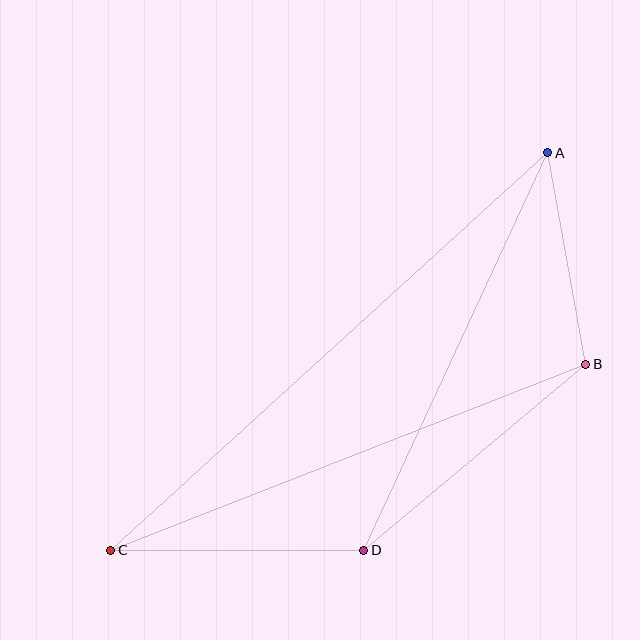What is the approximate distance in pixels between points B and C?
The distance between B and C is approximately 510 pixels.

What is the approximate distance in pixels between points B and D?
The distance between B and D is approximately 290 pixels.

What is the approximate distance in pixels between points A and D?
The distance between A and D is approximately 438 pixels.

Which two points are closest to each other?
Points A and B are closest to each other.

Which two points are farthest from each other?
Points A and C are farthest from each other.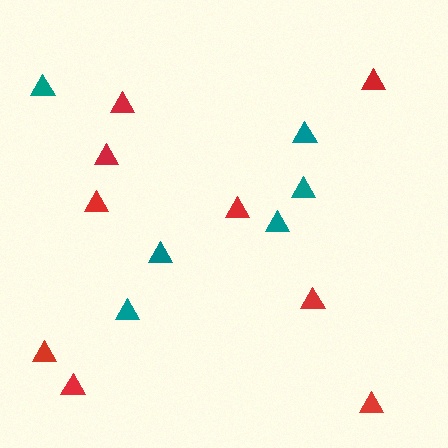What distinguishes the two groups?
There are 2 groups: one group of red triangles (9) and one group of teal triangles (6).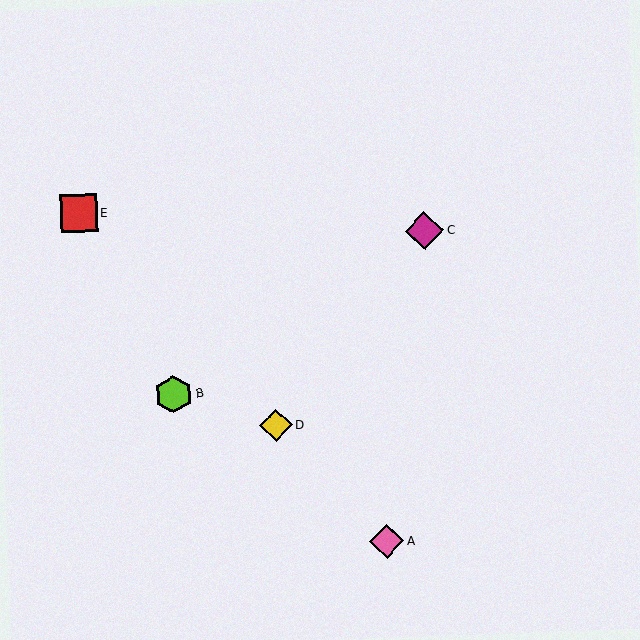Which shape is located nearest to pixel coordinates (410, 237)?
The magenta diamond (labeled C) at (425, 231) is nearest to that location.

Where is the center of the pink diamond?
The center of the pink diamond is at (387, 541).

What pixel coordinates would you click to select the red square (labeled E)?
Click at (78, 213) to select the red square E.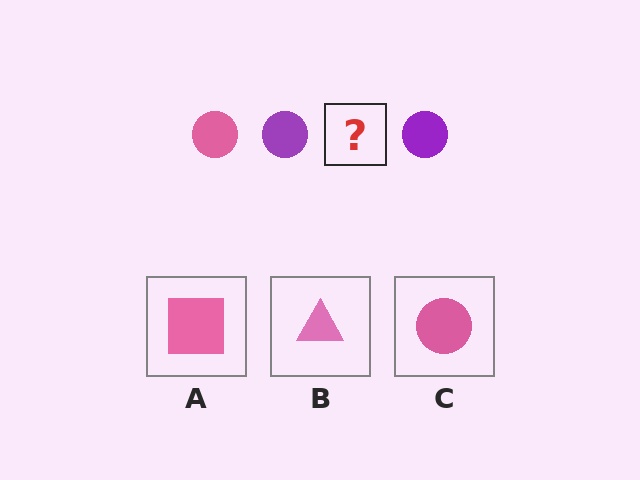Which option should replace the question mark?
Option C.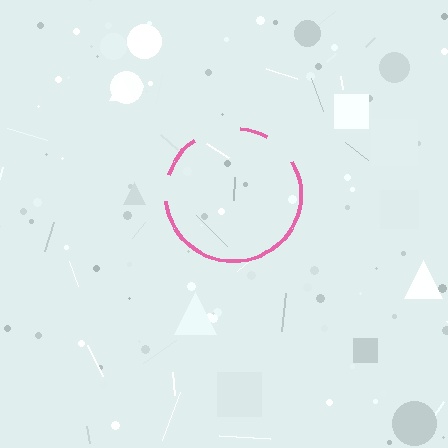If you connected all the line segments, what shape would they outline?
They would outline a circle.